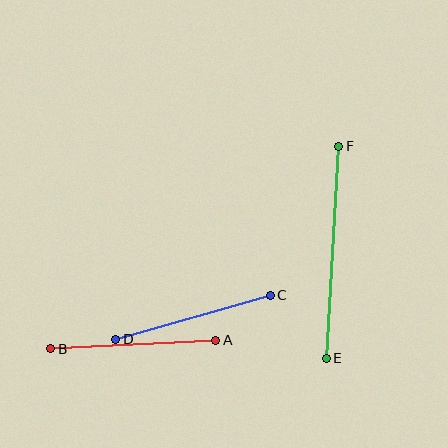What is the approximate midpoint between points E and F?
The midpoint is at approximately (332, 252) pixels.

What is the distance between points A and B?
The distance is approximately 165 pixels.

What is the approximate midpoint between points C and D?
The midpoint is at approximately (193, 317) pixels.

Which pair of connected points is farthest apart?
Points E and F are farthest apart.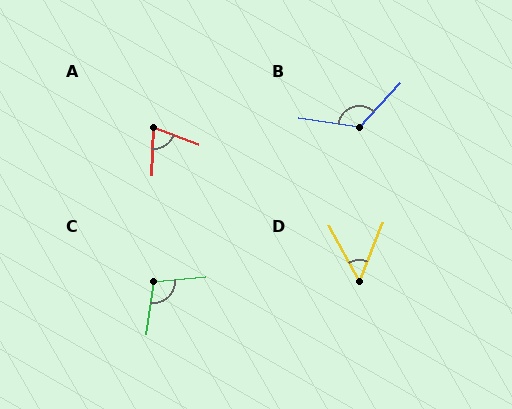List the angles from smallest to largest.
D (50°), A (71°), C (103°), B (125°).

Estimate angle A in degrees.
Approximately 71 degrees.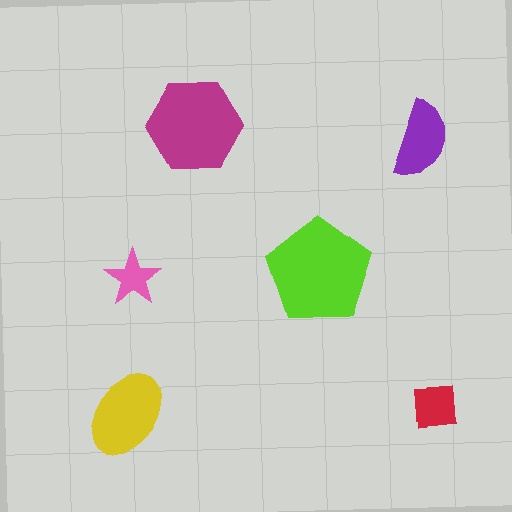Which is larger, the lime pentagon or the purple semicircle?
The lime pentagon.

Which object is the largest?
The lime pentagon.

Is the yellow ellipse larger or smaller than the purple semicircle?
Larger.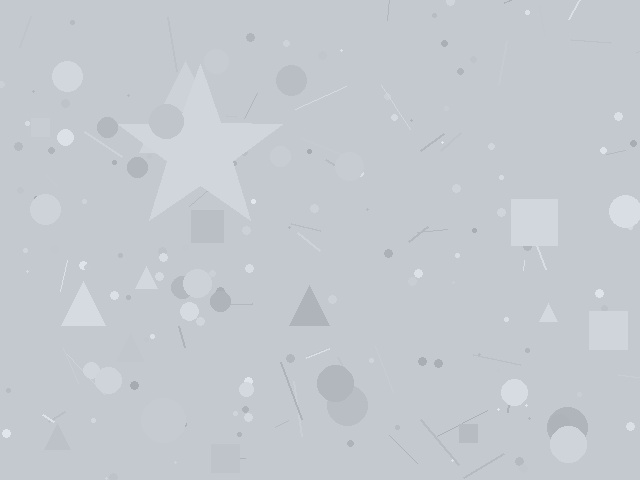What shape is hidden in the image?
A star is hidden in the image.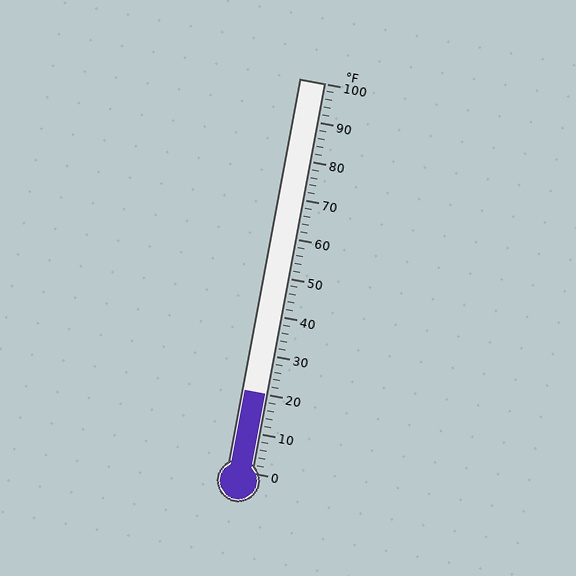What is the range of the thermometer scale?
The thermometer scale ranges from 0°F to 100°F.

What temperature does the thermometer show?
The thermometer shows approximately 20°F.